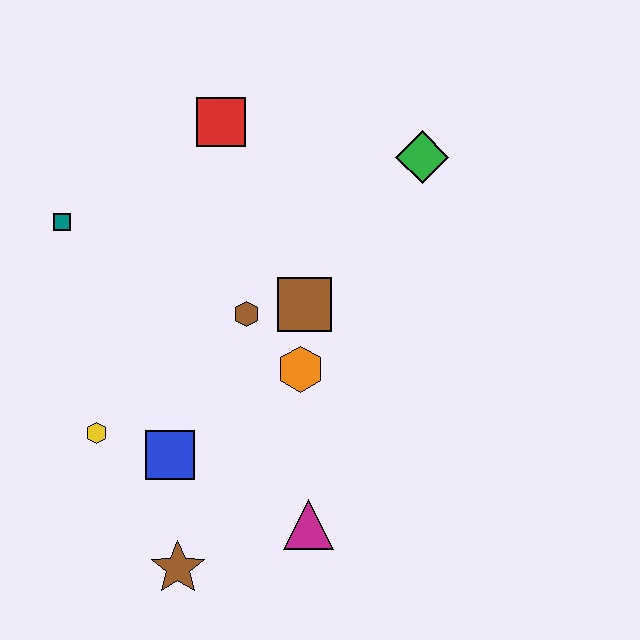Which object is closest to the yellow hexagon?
The blue square is closest to the yellow hexagon.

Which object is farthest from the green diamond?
The brown star is farthest from the green diamond.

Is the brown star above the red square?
No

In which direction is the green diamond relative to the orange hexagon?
The green diamond is above the orange hexagon.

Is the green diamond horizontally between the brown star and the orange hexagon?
No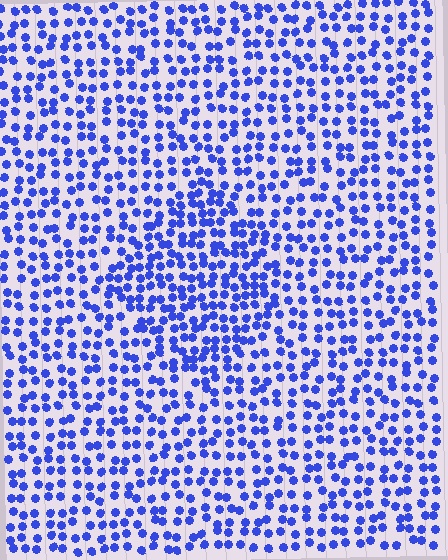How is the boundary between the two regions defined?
The boundary is defined by a change in element density (approximately 1.5x ratio). All elements are the same color, size, and shape.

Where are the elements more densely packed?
The elements are more densely packed inside the diamond boundary.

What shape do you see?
I see a diamond.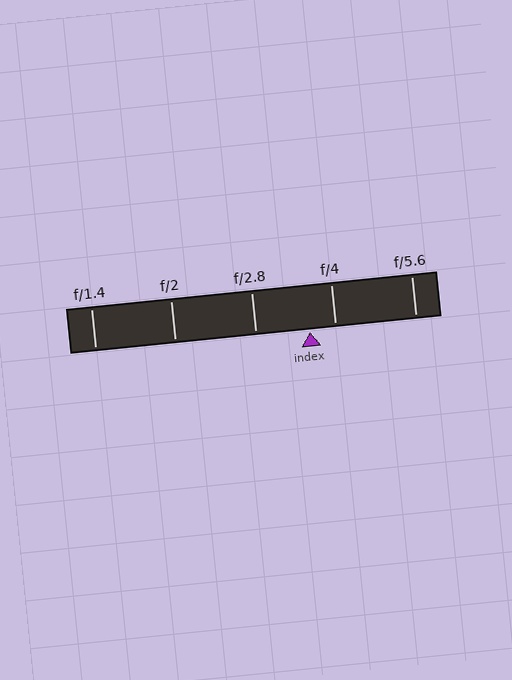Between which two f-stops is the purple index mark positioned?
The index mark is between f/2.8 and f/4.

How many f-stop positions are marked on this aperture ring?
There are 5 f-stop positions marked.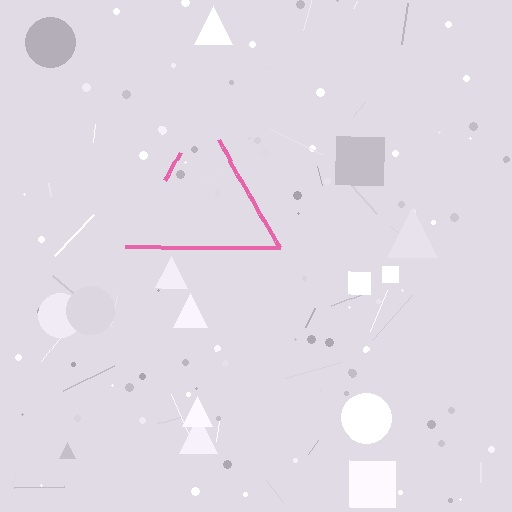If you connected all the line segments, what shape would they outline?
They would outline a triangle.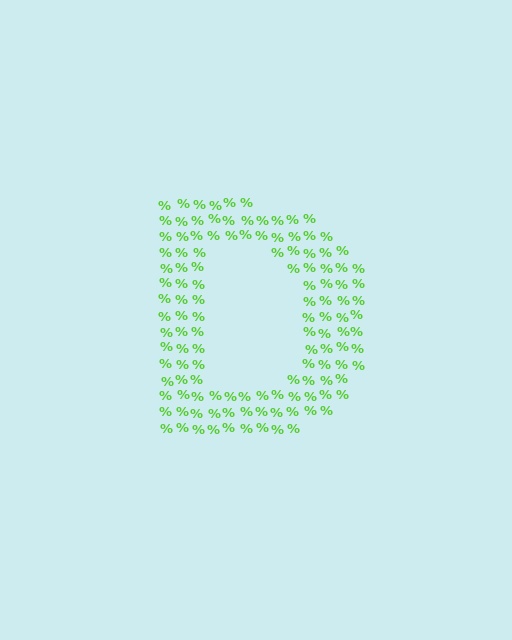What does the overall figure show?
The overall figure shows the letter D.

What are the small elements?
The small elements are percent signs.